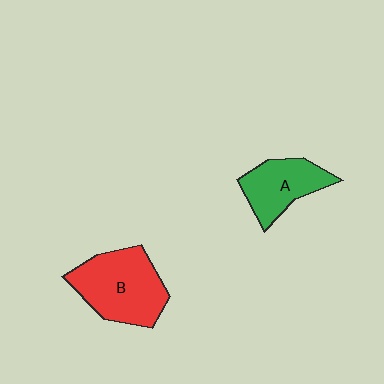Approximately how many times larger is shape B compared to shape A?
Approximately 1.5 times.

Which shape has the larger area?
Shape B (red).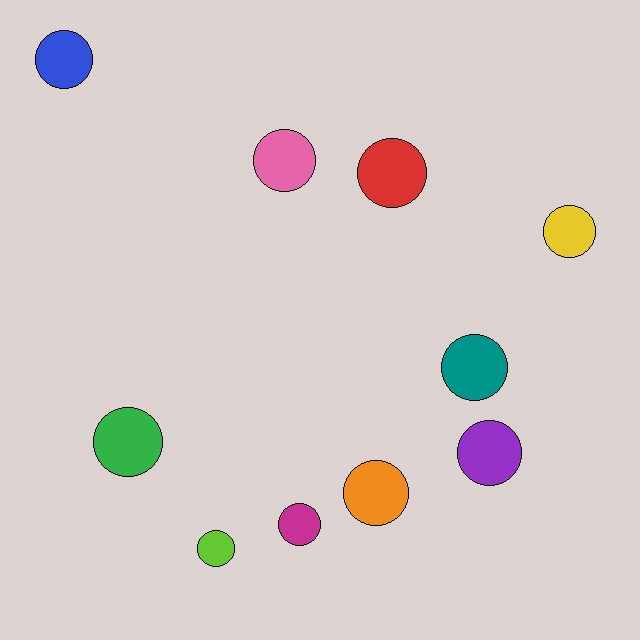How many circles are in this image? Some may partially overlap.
There are 10 circles.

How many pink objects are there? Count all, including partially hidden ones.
There is 1 pink object.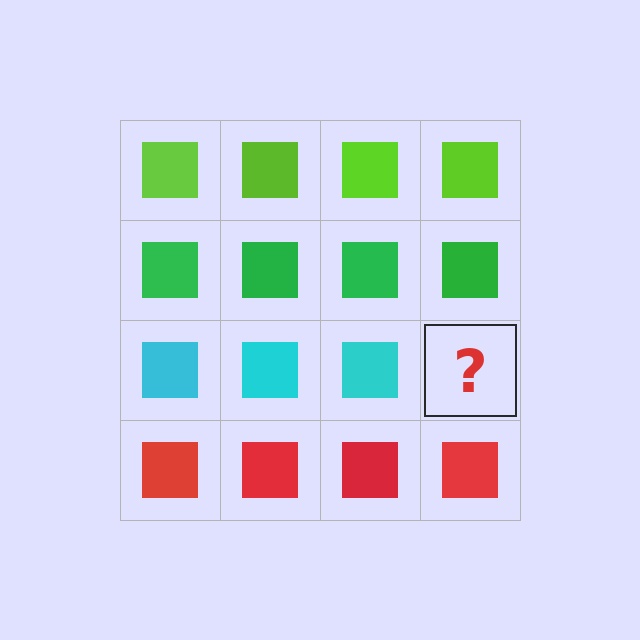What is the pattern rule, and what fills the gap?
The rule is that each row has a consistent color. The gap should be filled with a cyan square.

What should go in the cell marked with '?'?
The missing cell should contain a cyan square.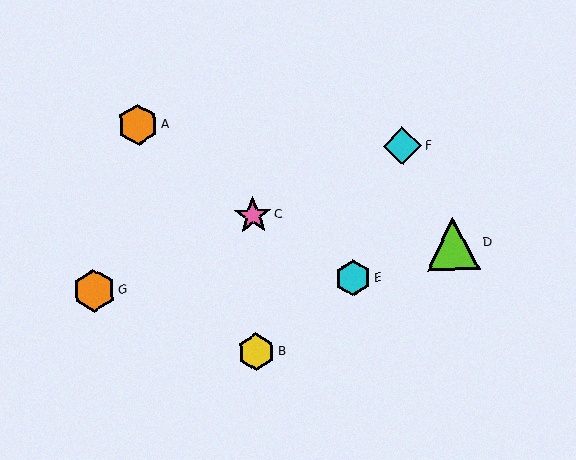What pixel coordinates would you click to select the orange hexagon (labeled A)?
Click at (138, 125) to select the orange hexagon A.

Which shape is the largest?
The lime triangle (labeled D) is the largest.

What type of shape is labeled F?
Shape F is a cyan diamond.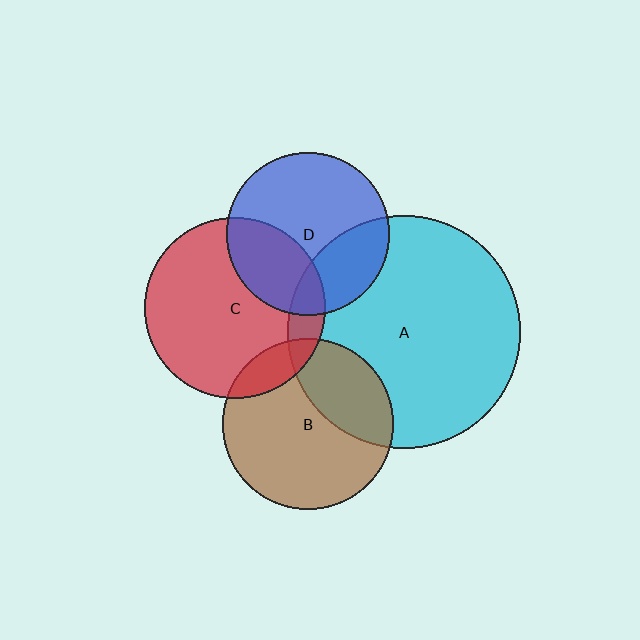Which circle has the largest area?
Circle A (cyan).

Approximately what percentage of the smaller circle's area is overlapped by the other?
Approximately 30%.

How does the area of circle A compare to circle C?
Approximately 1.7 times.